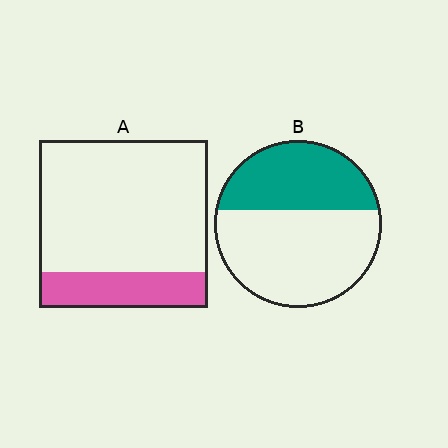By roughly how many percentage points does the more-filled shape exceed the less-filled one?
By roughly 20 percentage points (B over A).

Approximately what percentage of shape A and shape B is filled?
A is approximately 20% and B is approximately 40%.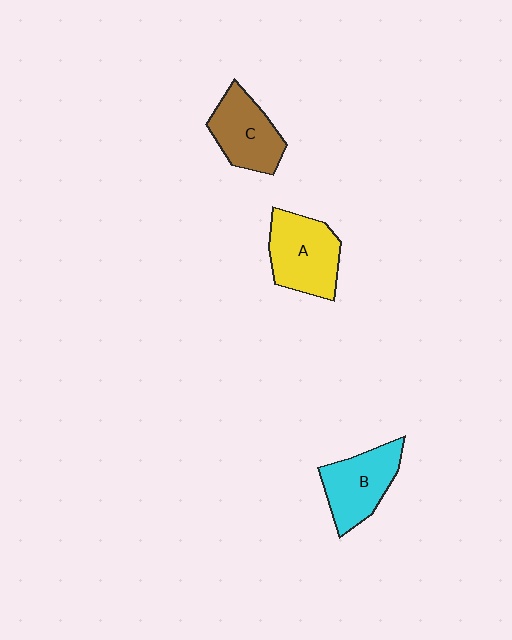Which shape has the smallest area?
Shape C (brown).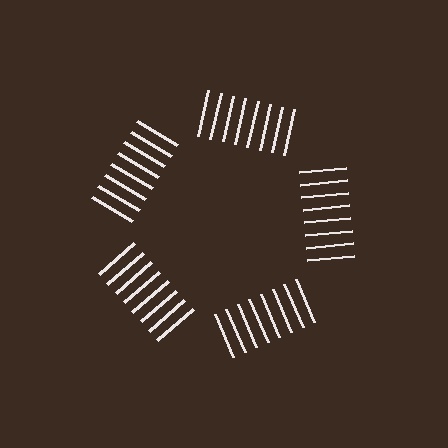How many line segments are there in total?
40 — 8 along each of the 5 edges.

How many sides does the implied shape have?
5 sides — the line-ends trace a pentagon.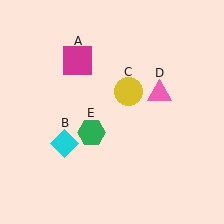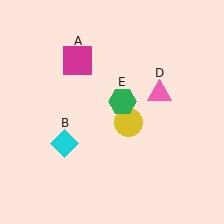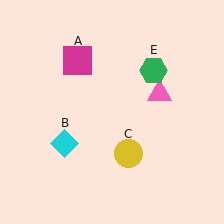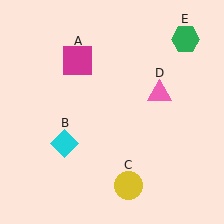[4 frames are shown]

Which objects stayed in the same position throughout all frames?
Magenta square (object A) and cyan diamond (object B) and pink triangle (object D) remained stationary.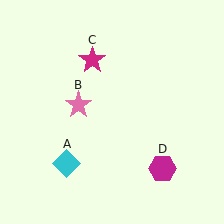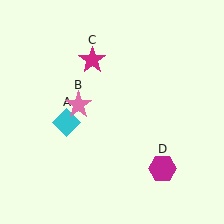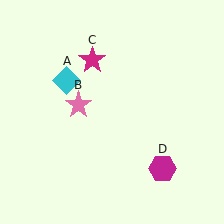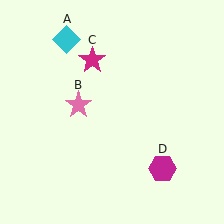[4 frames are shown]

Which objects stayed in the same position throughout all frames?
Pink star (object B) and magenta star (object C) and magenta hexagon (object D) remained stationary.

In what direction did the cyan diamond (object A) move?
The cyan diamond (object A) moved up.